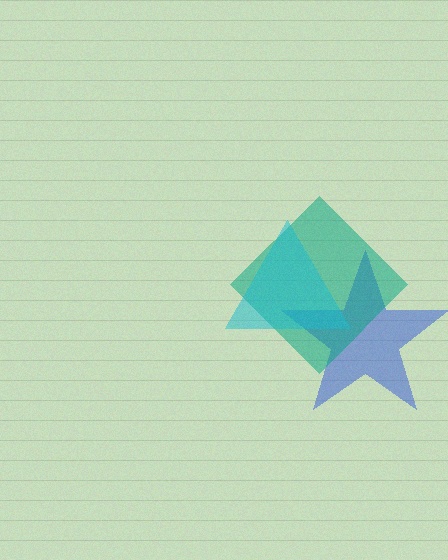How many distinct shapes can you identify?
There are 3 distinct shapes: a blue star, a teal diamond, a cyan triangle.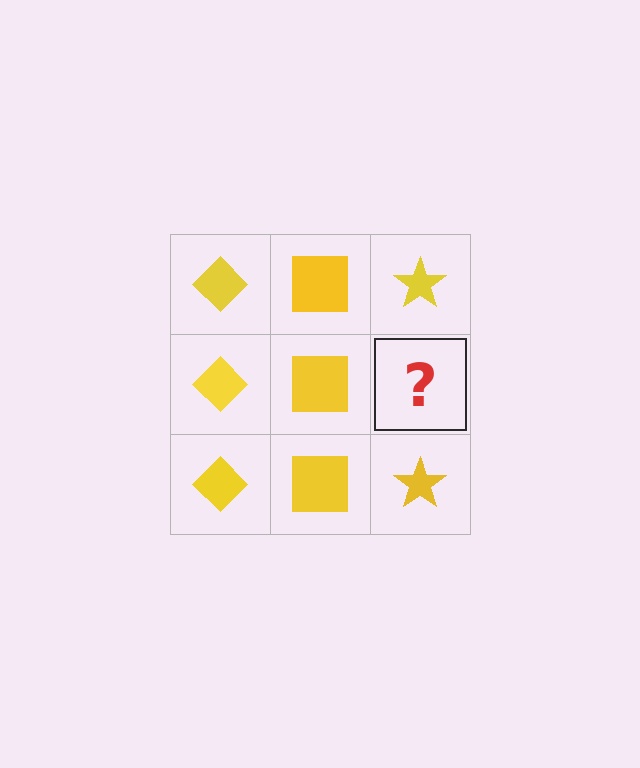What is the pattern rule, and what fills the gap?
The rule is that each column has a consistent shape. The gap should be filled with a yellow star.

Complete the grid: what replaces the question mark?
The question mark should be replaced with a yellow star.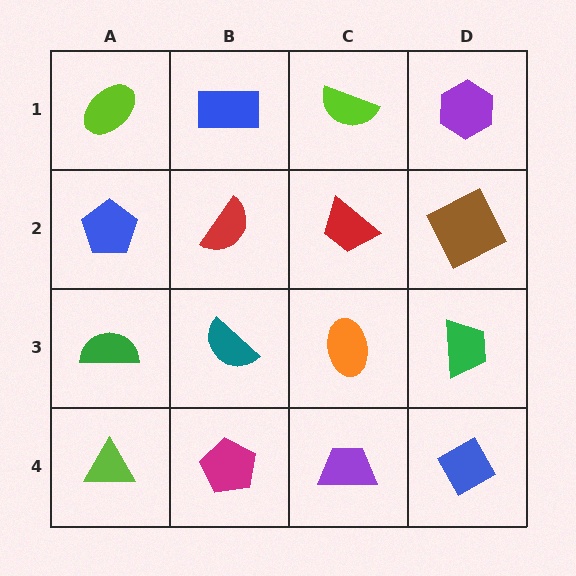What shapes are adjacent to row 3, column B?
A red semicircle (row 2, column B), a magenta pentagon (row 4, column B), a green semicircle (row 3, column A), an orange ellipse (row 3, column C).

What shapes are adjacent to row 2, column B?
A blue rectangle (row 1, column B), a teal semicircle (row 3, column B), a blue pentagon (row 2, column A), a red trapezoid (row 2, column C).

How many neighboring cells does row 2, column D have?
3.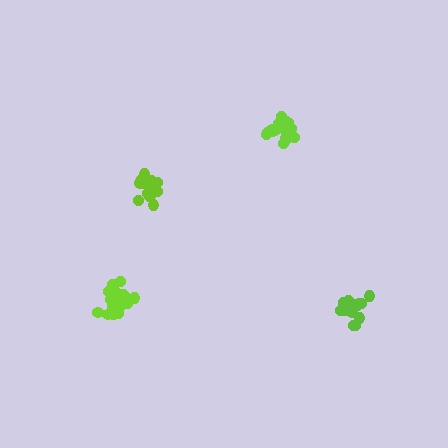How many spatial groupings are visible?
There are 4 spatial groupings.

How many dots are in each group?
Group 1: 16 dots, Group 2: 19 dots, Group 3: 15 dots, Group 4: 18 dots (68 total).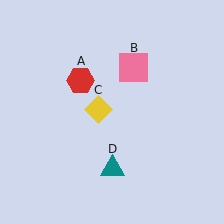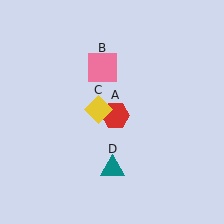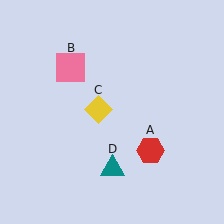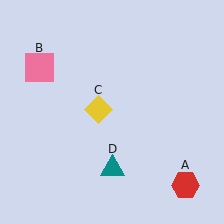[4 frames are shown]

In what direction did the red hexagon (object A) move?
The red hexagon (object A) moved down and to the right.